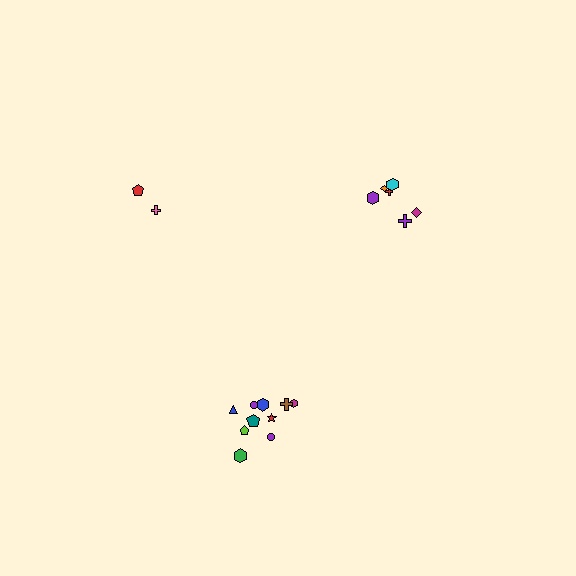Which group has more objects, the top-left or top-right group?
The top-right group.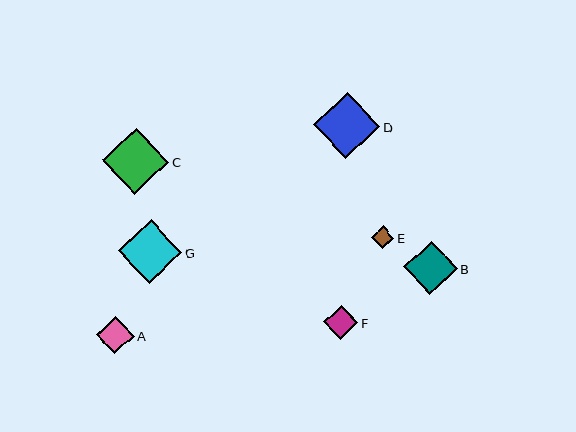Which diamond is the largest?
Diamond C is the largest with a size of approximately 66 pixels.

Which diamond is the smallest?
Diamond E is the smallest with a size of approximately 23 pixels.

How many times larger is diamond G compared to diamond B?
Diamond G is approximately 1.2 times the size of diamond B.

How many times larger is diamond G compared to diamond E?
Diamond G is approximately 2.8 times the size of diamond E.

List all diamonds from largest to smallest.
From largest to smallest: C, D, G, B, A, F, E.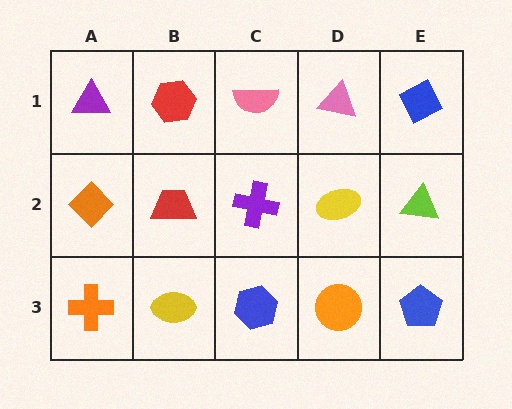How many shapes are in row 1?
5 shapes.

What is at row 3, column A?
An orange cross.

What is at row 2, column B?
A red trapezoid.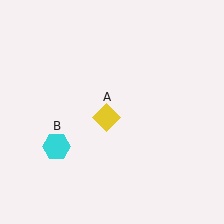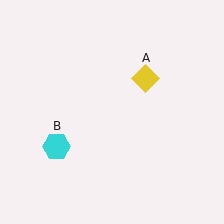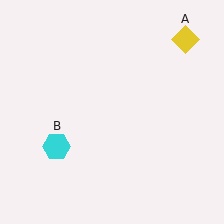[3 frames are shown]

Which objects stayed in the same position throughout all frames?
Cyan hexagon (object B) remained stationary.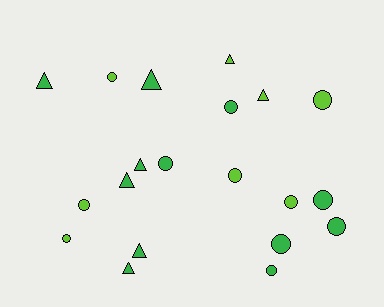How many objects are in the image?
There are 20 objects.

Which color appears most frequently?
Green, with 12 objects.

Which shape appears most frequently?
Circle, with 12 objects.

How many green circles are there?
There are 6 green circles.